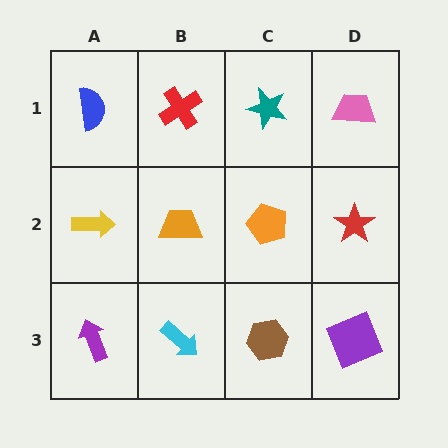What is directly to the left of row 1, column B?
A blue semicircle.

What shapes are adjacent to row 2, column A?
A blue semicircle (row 1, column A), a purple arrow (row 3, column A), an orange trapezoid (row 2, column B).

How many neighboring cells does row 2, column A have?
3.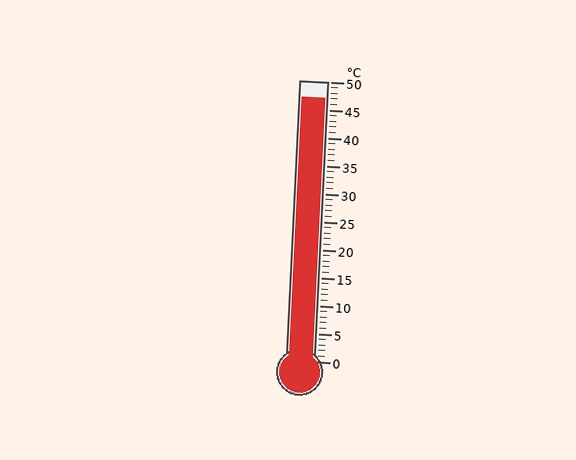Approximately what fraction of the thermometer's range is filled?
The thermometer is filled to approximately 95% of its range.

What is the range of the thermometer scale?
The thermometer scale ranges from 0°C to 50°C.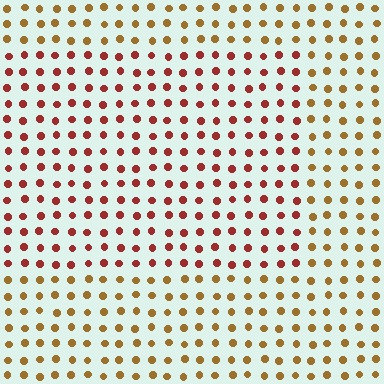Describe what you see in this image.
The image is filled with small brown elements in a uniform arrangement. A rectangle-shaped region is visible where the elements are tinted to a slightly different hue, forming a subtle color boundary.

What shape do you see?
I see a rectangle.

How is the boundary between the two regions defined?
The boundary is defined purely by a slight shift in hue (about 38 degrees). Spacing, size, and orientation are identical on both sides.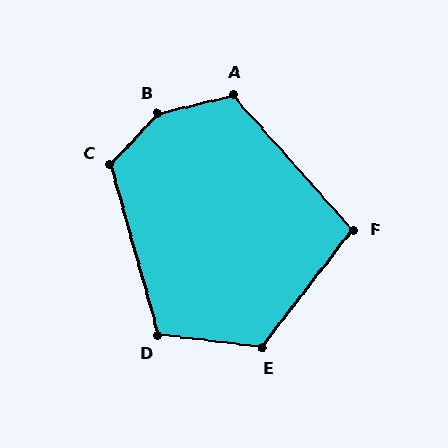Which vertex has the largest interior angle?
B, at approximately 147 degrees.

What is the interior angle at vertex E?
Approximately 121 degrees (obtuse).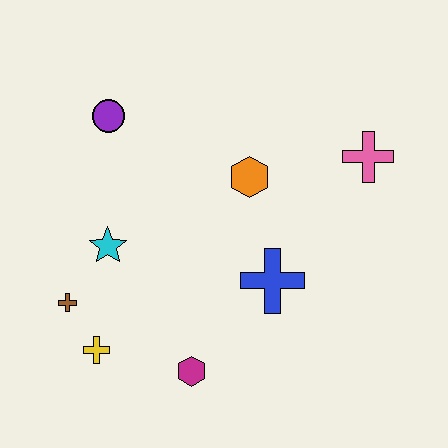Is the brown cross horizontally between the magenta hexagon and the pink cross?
No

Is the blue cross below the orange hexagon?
Yes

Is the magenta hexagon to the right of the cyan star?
Yes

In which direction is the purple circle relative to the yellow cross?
The purple circle is above the yellow cross.